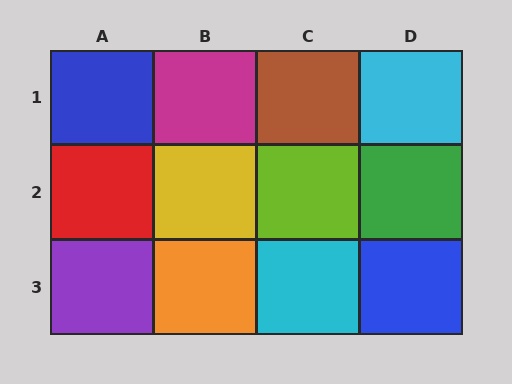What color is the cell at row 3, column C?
Cyan.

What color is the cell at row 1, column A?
Blue.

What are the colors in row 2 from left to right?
Red, yellow, lime, green.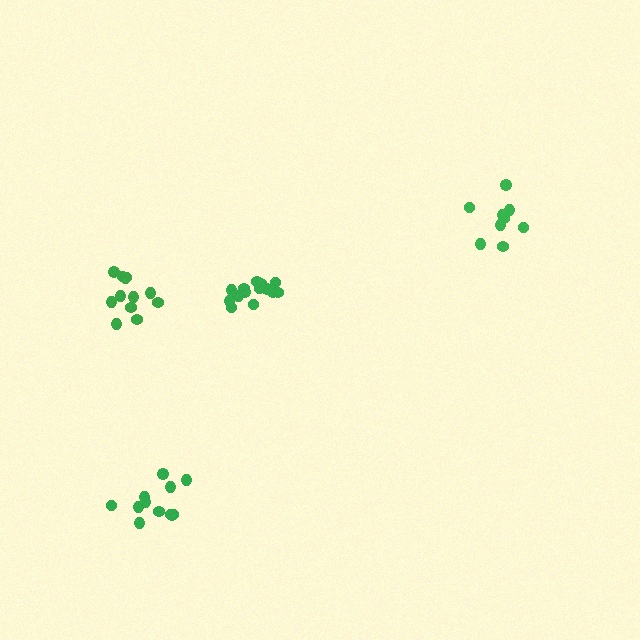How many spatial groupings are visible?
There are 4 spatial groupings.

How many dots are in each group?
Group 1: 14 dots, Group 2: 12 dots, Group 3: 12 dots, Group 4: 9 dots (47 total).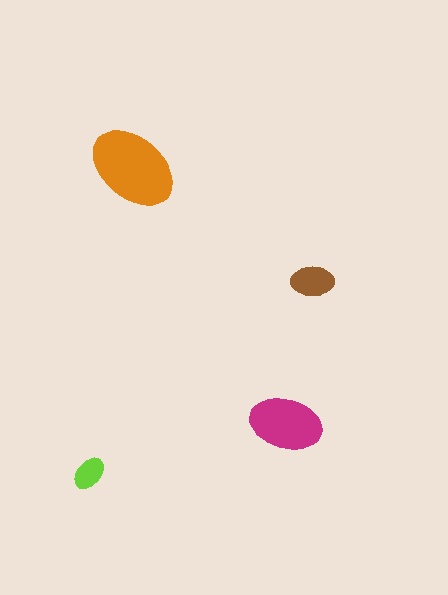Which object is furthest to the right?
The brown ellipse is rightmost.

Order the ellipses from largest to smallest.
the orange one, the magenta one, the brown one, the lime one.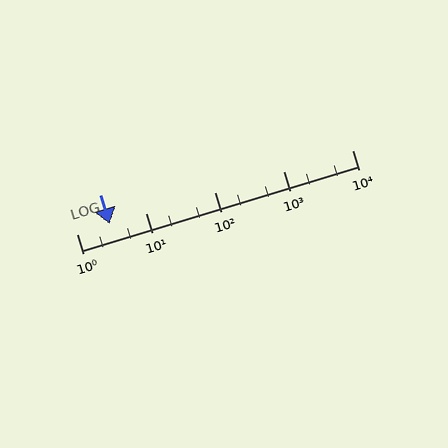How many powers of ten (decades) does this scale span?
The scale spans 4 decades, from 1 to 10000.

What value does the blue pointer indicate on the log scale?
The pointer indicates approximately 3.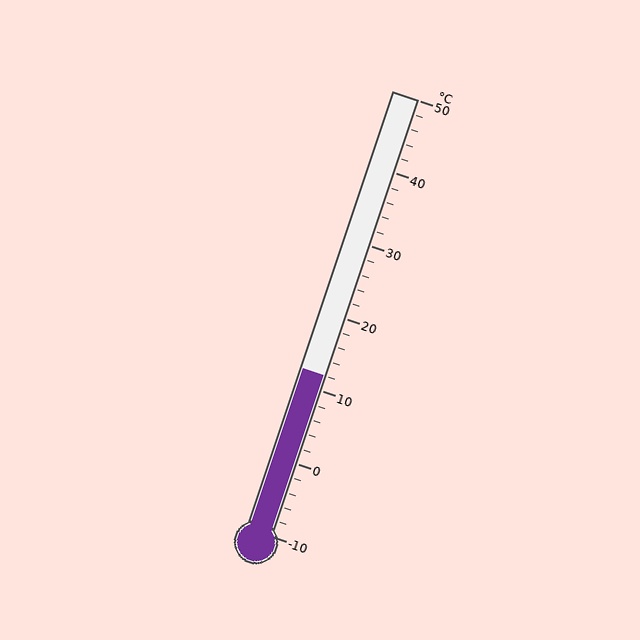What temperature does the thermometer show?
The thermometer shows approximately 12°C.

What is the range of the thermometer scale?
The thermometer scale ranges from -10°C to 50°C.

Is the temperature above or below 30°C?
The temperature is below 30°C.